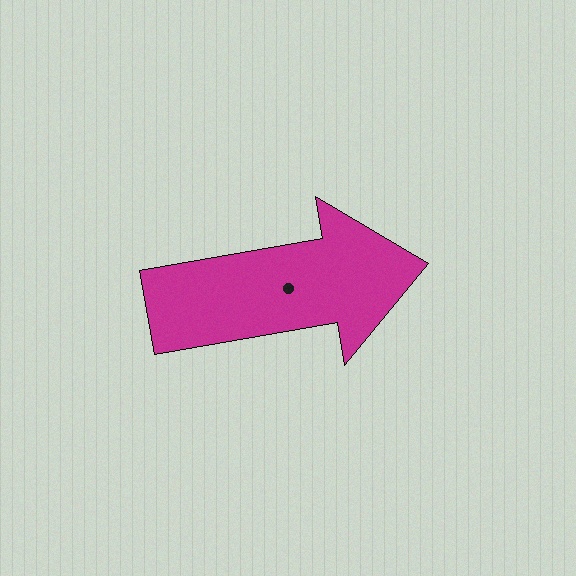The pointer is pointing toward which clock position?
Roughly 3 o'clock.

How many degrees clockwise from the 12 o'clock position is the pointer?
Approximately 80 degrees.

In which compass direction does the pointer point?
East.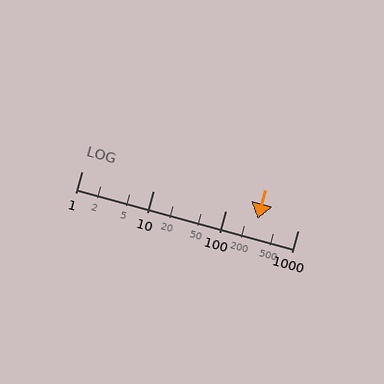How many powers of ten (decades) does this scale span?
The scale spans 3 decades, from 1 to 1000.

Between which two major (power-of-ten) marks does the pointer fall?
The pointer is between 100 and 1000.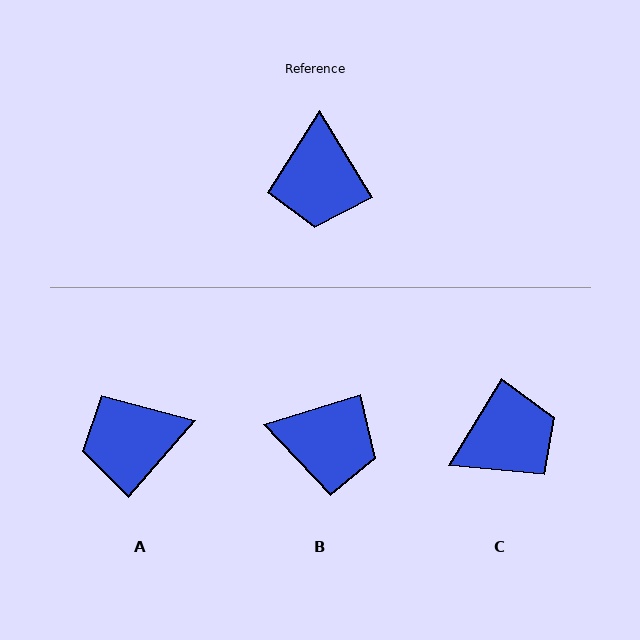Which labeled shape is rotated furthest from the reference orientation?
C, about 117 degrees away.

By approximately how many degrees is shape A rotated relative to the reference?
Approximately 72 degrees clockwise.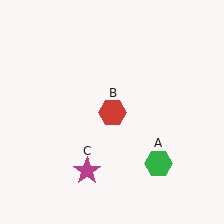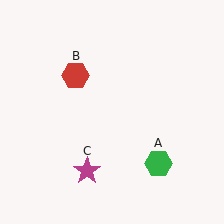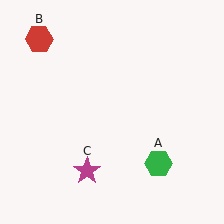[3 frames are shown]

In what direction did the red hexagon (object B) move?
The red hexagon (object B) moved up and to the left.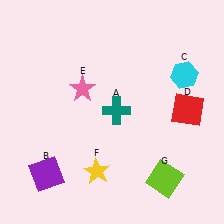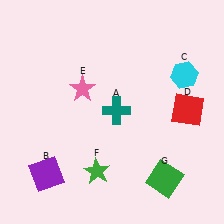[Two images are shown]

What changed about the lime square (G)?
In Image 1, G is lime. In Image 2, it changed to green.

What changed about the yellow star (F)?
In Image 1, F is yellow. In Image 2, it changed to green.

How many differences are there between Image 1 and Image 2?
There are 2 differences between the two images.